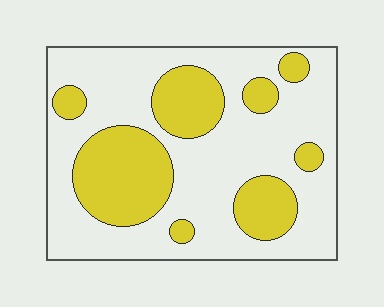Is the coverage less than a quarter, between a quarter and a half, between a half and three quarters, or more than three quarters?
Between a quarter and a half.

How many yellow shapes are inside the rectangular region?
8.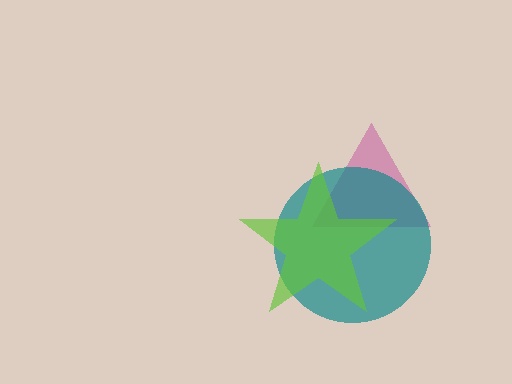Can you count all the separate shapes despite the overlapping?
Yes, there are 3 separate shapes.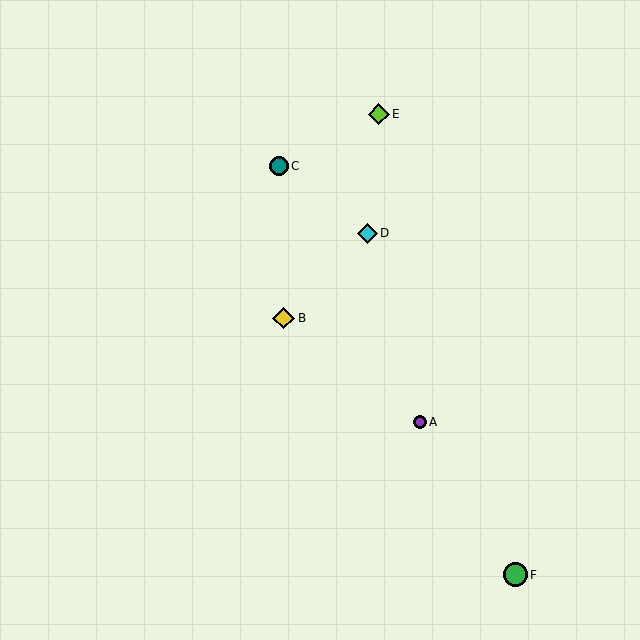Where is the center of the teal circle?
The center of the teal circle is at (279, 166).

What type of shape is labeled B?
Shape B is a yellow diamond.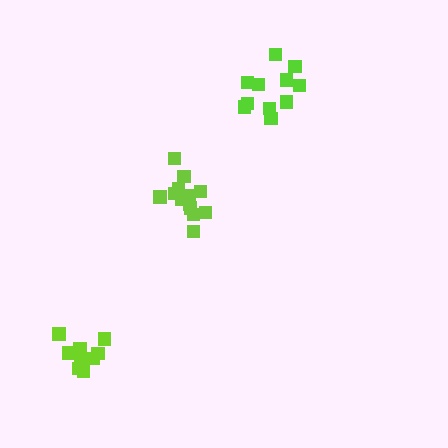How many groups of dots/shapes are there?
There are 3 groups.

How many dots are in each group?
Group 1: 13 dots, Group 2: 10 dots, Group 3: 11 dots (34 total).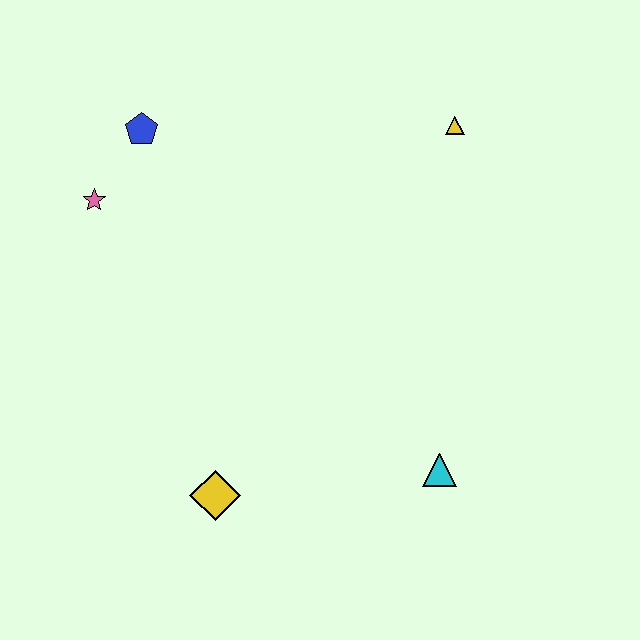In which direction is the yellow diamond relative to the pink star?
The yellow diamond is below the pink star.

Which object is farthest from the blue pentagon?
The cyan triangle is farthest from the blue pentagon.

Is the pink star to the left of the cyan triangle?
Yes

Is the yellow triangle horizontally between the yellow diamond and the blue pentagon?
No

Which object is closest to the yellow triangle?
The blue pentagon is closest to the yellow triangle.